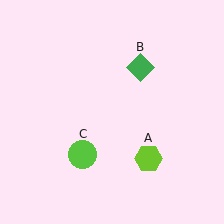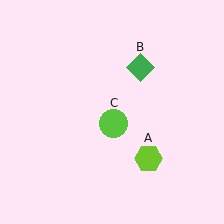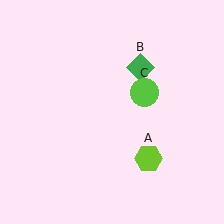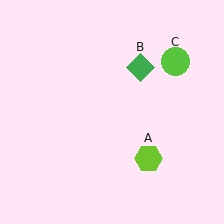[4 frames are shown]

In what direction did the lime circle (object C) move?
The lime circle (object C) moved up and to the right.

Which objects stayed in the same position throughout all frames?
Lime hexagon (object A) and green diamond (object B) remained stationary.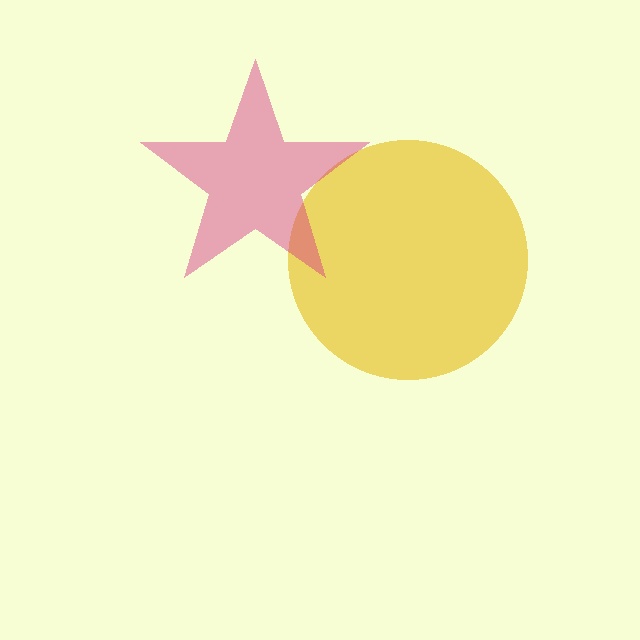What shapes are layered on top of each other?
The layered shapes are: a yellow circle, a magenta star.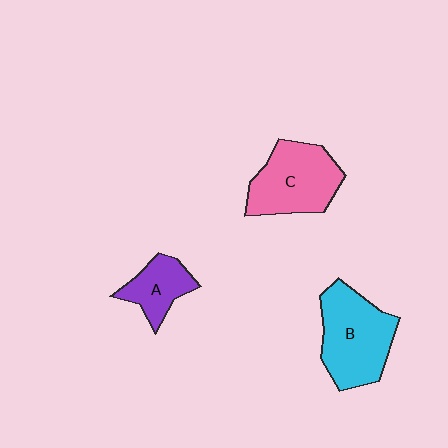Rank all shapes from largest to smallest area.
From largest to smallest: B (cyan), C (pink), A (purple).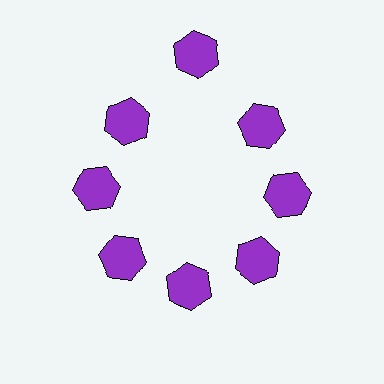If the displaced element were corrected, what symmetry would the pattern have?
It would have 8-fold rotational symmetry — the pattern would map onto itself every 45 degrees.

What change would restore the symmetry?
The symmetry would be restored by moving it inward, back onto the ring so that all 8 hexagons sit at equal angles and equal distance from the center.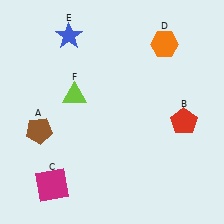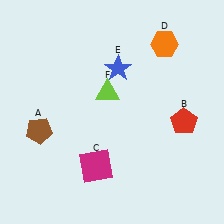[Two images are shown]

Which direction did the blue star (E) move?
The blue star (E) moved right.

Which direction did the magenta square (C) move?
The magenta square (C) moved right.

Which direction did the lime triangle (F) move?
The lime triangle (F) moved right.